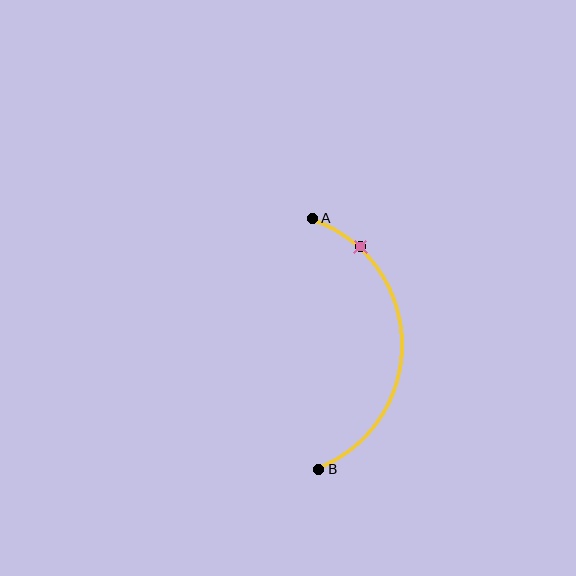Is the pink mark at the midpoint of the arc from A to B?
No. The pink mark lies on the arc but is closer to endpoint A. The arc midpoint would be at the point on the curve equidistant along the arc from both A and B.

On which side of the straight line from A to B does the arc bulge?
The arc bulges to the right of the straight line connecting A and B.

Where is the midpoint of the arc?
The arc midpoint is the point on the curve farthest from the straight line joining A and B. It sits to the right of that line.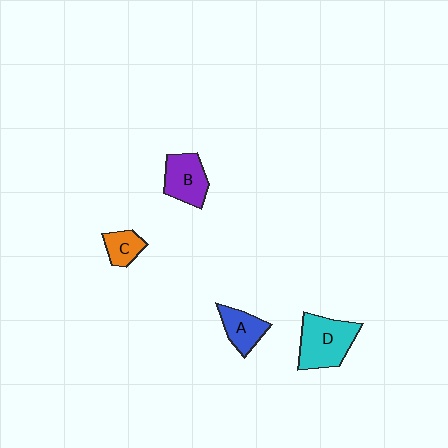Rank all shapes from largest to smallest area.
From largest to smallest: D (cyan), B (purple), A (blue), C (orange).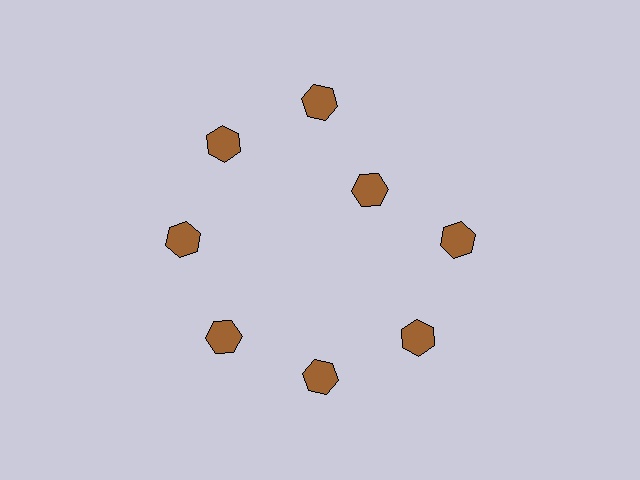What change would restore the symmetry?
The symmetry would be restored by moving it outward, back onto the ring so that all 8 hexagons sit at equal angles and equal distance from the center.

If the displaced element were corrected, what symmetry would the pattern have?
It would have 8-fold rotational symmetry — the pattern would map onto itself every 45 degrees.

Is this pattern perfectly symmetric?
No. The 8 brown hexagons are arranged in a ring, but one element near the 2 o'clock position is pulled inward toward the center, breaking the 8-fold rotational symmetry.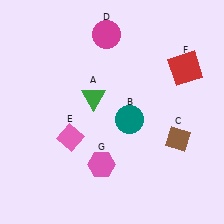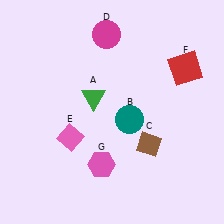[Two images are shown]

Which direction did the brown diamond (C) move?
The brown diamond (C) moved left.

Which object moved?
The brown diamond (C) moved left.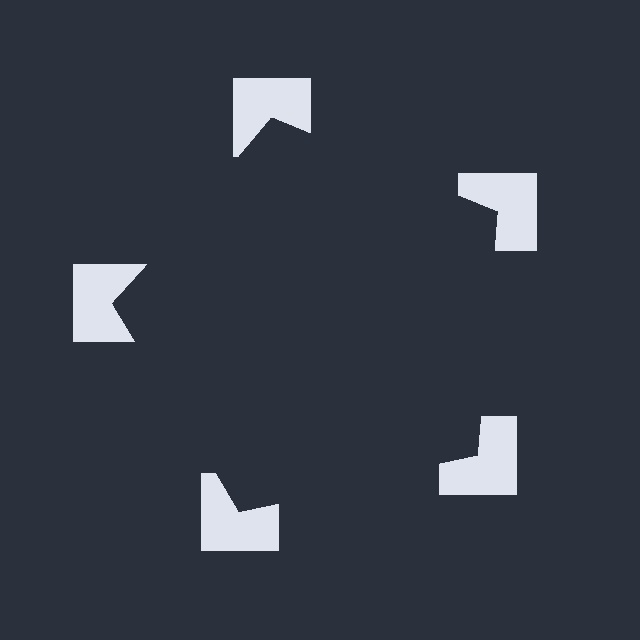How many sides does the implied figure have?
5 sides.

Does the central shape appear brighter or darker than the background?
It typically appears slightly darker than the background, even though no actual brightness change is drawn.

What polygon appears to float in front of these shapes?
An illusory pentagon — its edges are inferred from the aligned wedge cuts in the notched squares, not physically drawn.